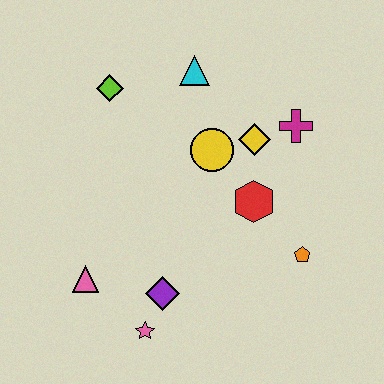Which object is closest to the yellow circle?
The yellow diamond is closest to the yellow circle.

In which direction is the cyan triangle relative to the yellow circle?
The cyan triangle is above the yellow circle.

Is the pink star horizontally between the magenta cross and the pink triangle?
Yes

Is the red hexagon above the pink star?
Yes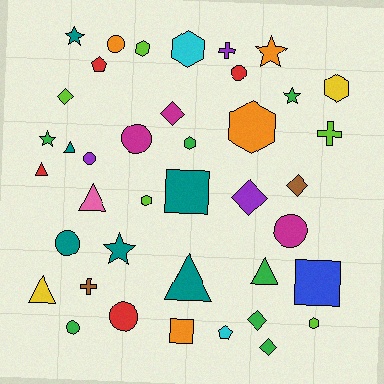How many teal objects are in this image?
There are 6 teal objects.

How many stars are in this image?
There are 5 stars.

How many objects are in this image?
There are 40 objects.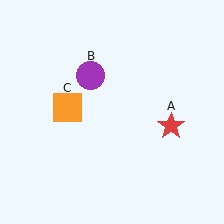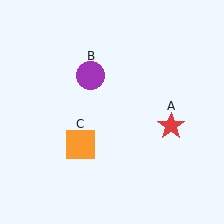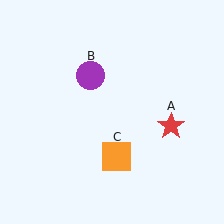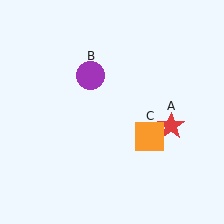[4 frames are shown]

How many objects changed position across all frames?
1 object changed position: orange square (object C).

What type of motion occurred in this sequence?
The orange square (object C) rotated counterclockwise around the center of the scene.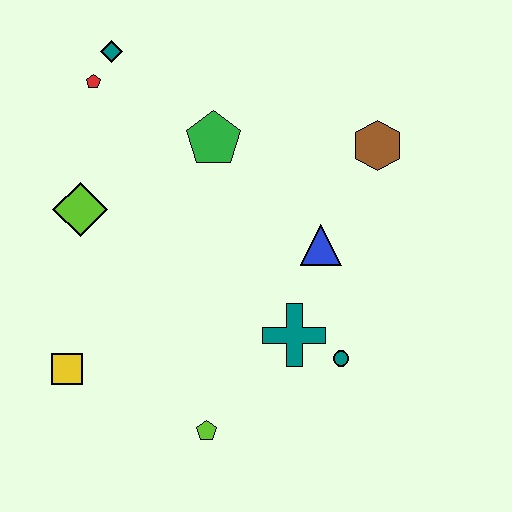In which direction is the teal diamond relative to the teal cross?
The teal diamond is above the teal cross.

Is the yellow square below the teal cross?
Yes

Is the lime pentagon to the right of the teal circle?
No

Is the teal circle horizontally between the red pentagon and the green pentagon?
No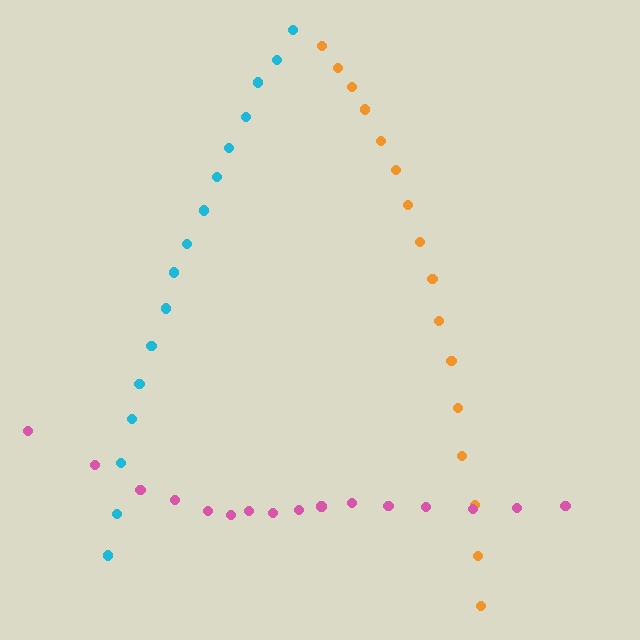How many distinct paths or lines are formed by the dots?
There are 3 distinct paths.